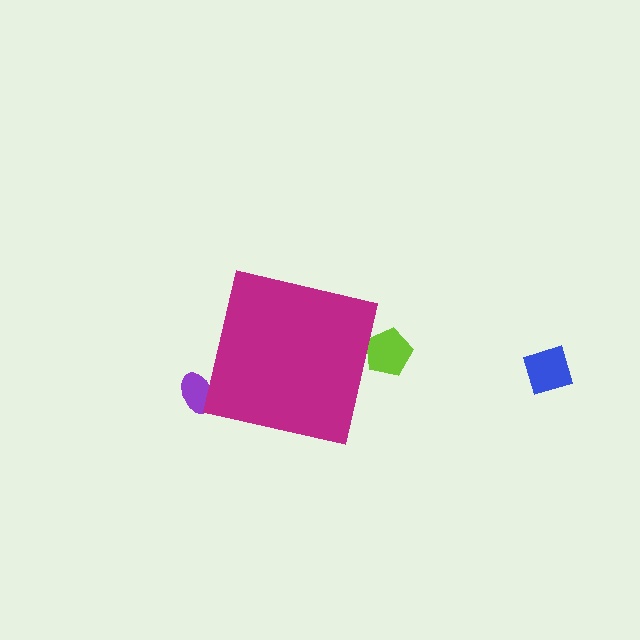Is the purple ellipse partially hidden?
Yes, the purple ellipse is partially hidden behind the magenta square.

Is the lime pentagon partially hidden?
Yes, the lime pentagon is partially hidden behind the magenta square.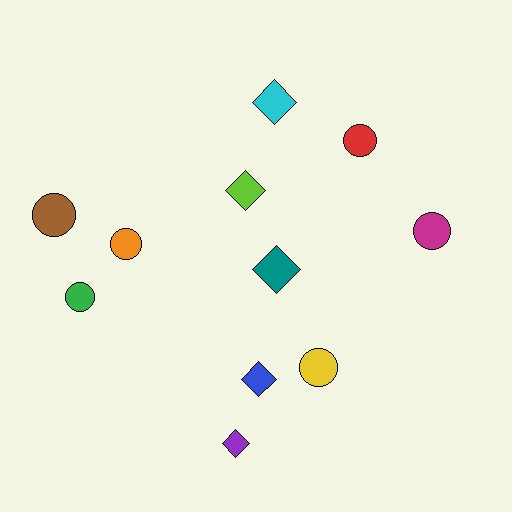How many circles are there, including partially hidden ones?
There are 6 circles.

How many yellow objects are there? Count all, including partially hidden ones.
There is 1 yellow object.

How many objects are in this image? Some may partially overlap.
There are 11 objects.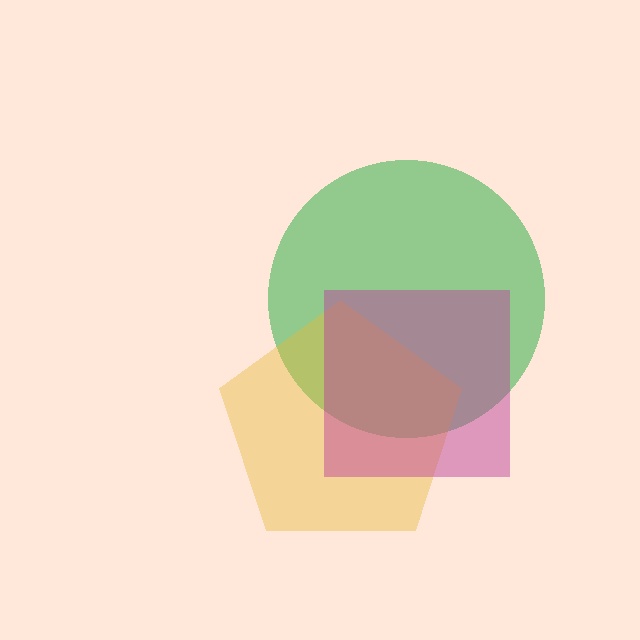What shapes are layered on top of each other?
The layered shapes are: a green circle, a yellow pentagon, a magenta square.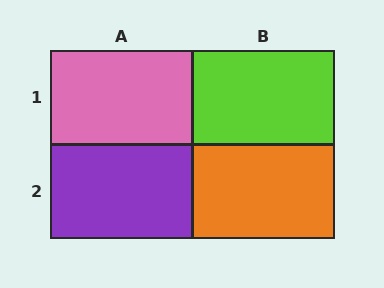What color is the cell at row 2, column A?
Purple.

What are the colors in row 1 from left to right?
Pink, lime.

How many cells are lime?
1 cell is lime.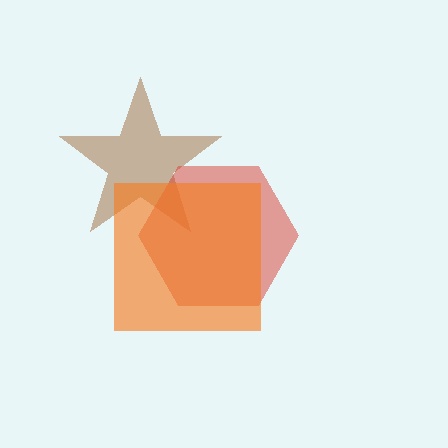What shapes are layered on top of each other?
The layered shapes are: a brown star, a red hexagon, an orange square.